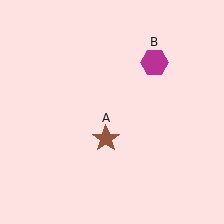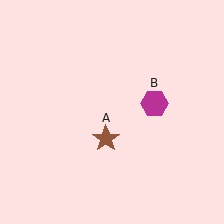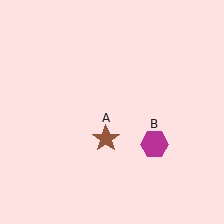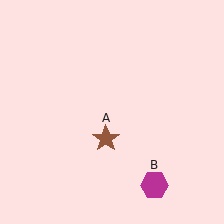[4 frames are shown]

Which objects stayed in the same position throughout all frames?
Brown star (object A) remained stationary.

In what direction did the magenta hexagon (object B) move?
The magenta hexagon (object B) moved down.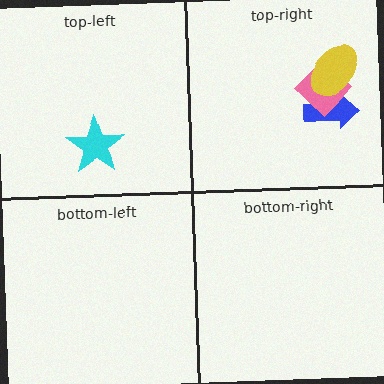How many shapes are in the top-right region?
3.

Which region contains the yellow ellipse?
The top-right region.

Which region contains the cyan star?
The top-left region.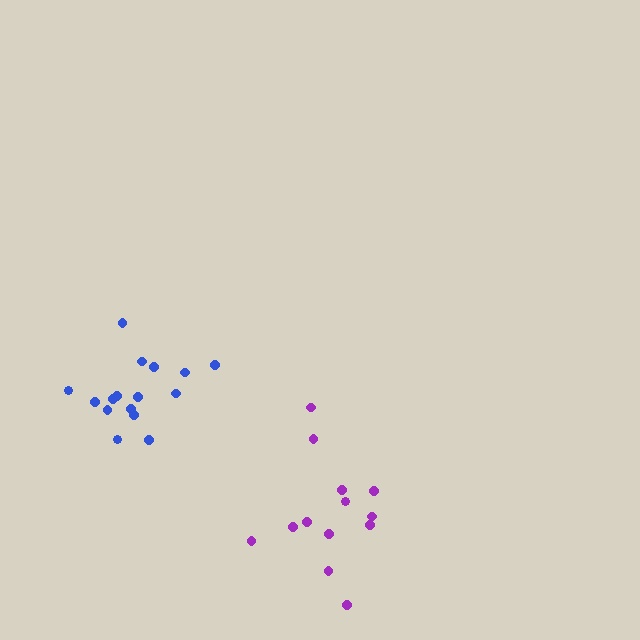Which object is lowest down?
The purple cluster is bottommost.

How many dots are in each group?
Group 1: 16 dots, Group 2: 13 dots (29 total).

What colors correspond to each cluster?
The clusters are colored: blue, purple.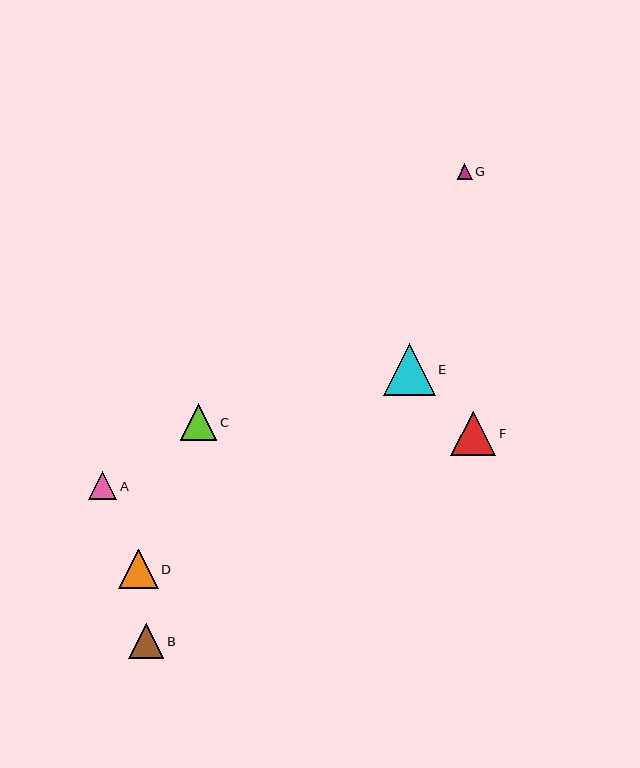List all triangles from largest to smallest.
From largest to smallest: E, F, D, C, B, A, G.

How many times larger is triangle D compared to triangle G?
Triangle D is approximately 2.6 times the size of triangle G.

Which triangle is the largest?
Triangle E is the largest with a size of approximately 52 pixels.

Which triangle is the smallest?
Triangle G is the smallest with a size of approximately 15 pixels.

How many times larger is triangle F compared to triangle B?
Triangle F is approximately 1.3 times the size of triangle B.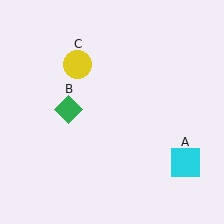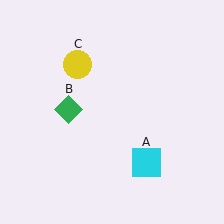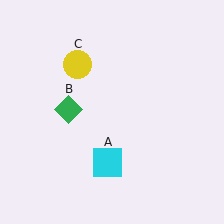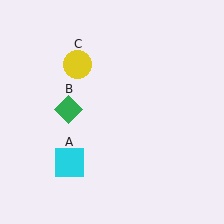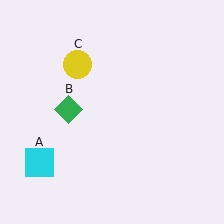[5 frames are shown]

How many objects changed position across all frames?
1 object changed position: cyan square (object A).